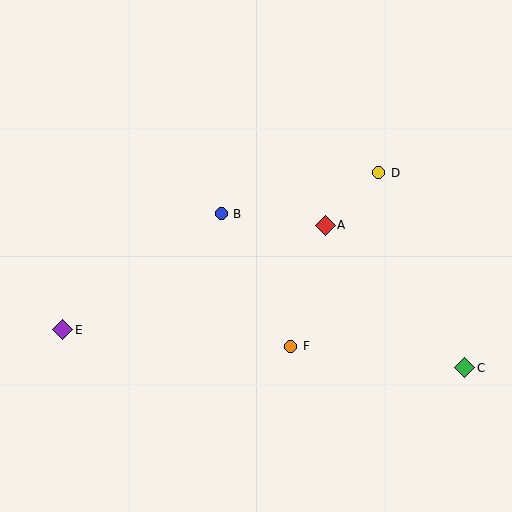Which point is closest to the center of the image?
Point B at (221, 214) is closest to the center.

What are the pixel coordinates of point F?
Point F is at (291, 346).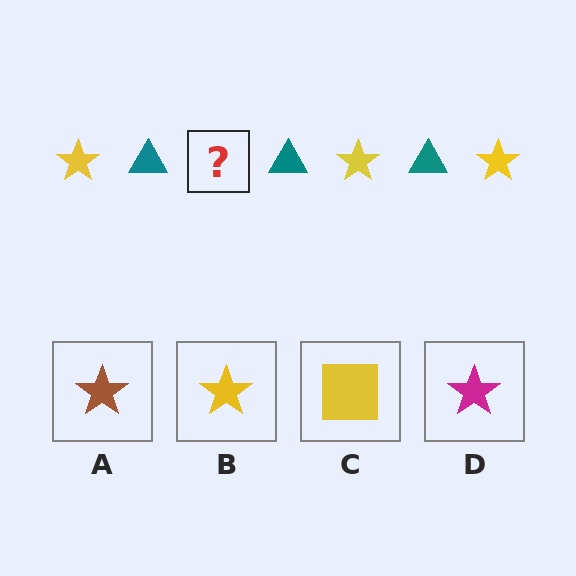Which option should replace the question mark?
Option B.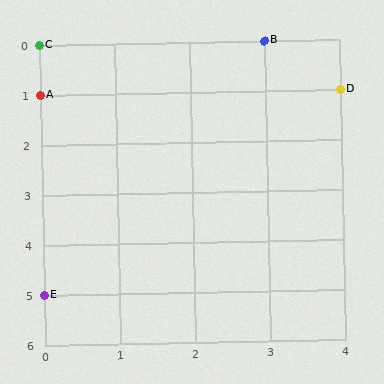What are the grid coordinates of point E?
Point E is at grid coordinates (0, 5).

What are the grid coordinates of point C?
Point C is at grid coordinates (0, 0).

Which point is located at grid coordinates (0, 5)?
Point E is at (0, 5).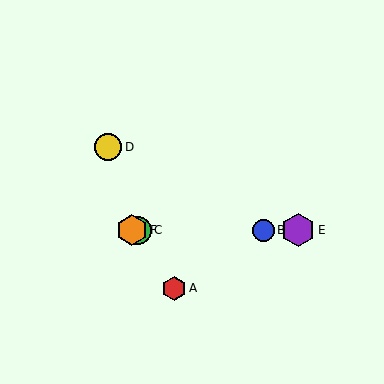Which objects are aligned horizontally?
Objects B, C, E, F are aligned horizontally.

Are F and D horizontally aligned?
No, F is at y≈230 and D is at y≈147.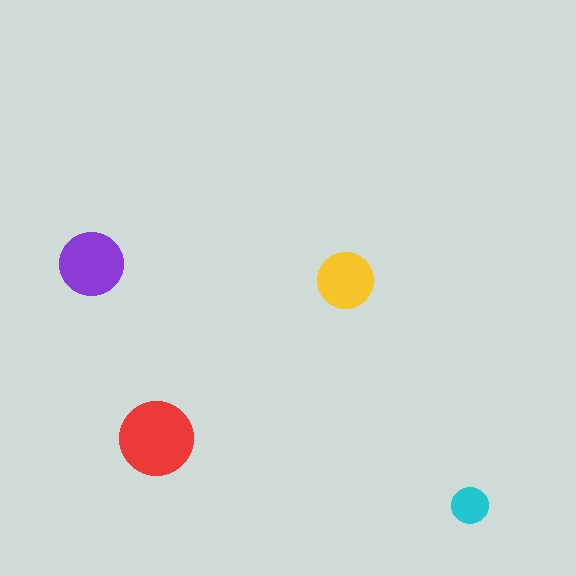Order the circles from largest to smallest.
the red one, the purple one, the yellow one, the cyan one.